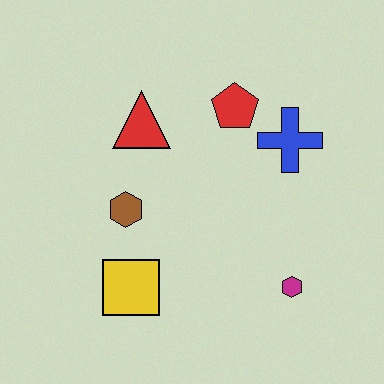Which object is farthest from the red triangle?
The magenta hexagon is farthest from the red triangle.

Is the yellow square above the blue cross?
No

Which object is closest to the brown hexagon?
The yellow square is closest to the brown hexagon.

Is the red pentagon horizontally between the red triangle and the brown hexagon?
No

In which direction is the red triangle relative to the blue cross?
The red triangle is to the left of the blue cross.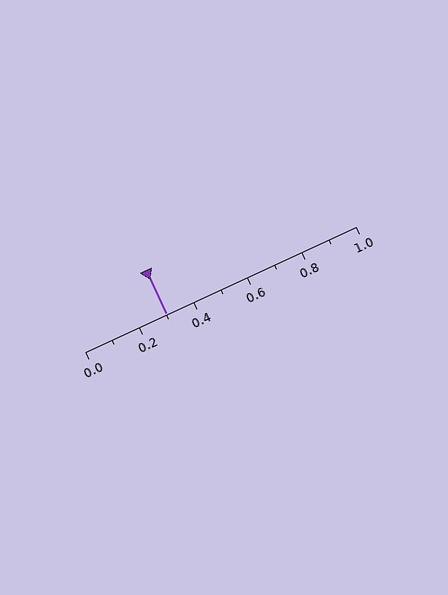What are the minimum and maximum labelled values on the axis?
The axis runs from 0.0 to 1.0.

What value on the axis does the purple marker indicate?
The marker indicates approximately 0.3.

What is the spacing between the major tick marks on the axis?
The major ticks are spaced 0.2 apart.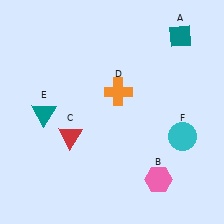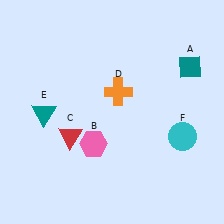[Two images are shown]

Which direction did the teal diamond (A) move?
The teal diamond (A) moved down.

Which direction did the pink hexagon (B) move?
The pink hexagon (B) moved left.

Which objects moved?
The objects that moved are: the teal diamond (A), the pink hexagon (B).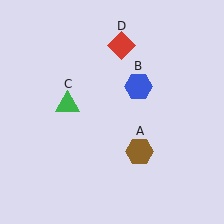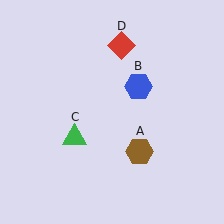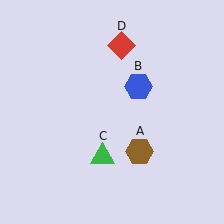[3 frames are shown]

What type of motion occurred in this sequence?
The green triangle (object C) rotated counterclockwise around the center of the scene.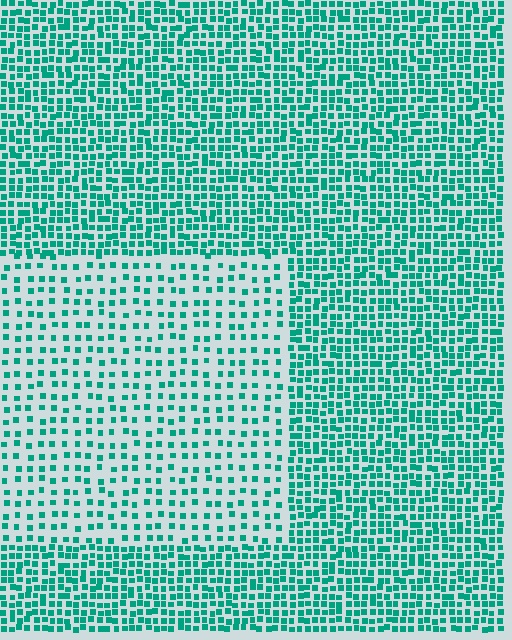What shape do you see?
I see a rectangle.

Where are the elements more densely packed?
The elements are more densely packed outside the rectangle boundary.